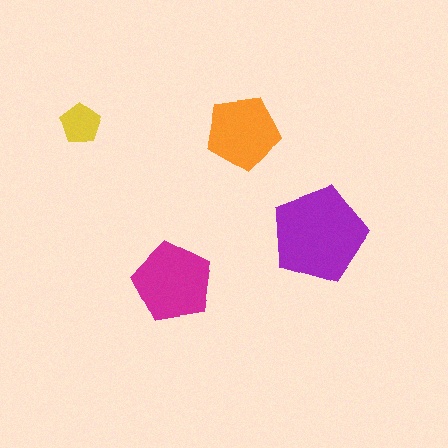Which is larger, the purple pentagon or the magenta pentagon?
The purple one.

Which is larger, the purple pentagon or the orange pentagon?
The purple one.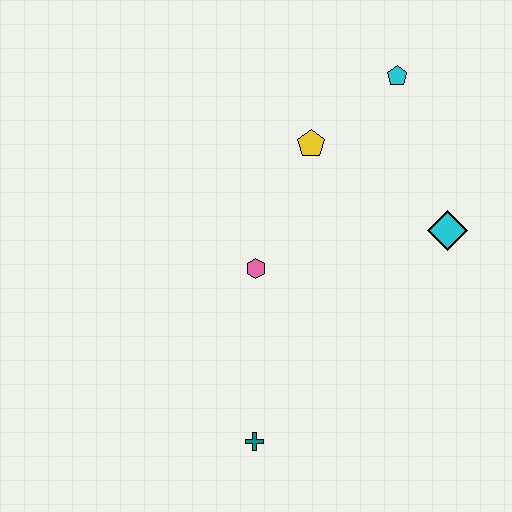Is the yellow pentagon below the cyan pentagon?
Yes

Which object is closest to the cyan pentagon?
The yellow pentagon is closest to the cyan pentagon.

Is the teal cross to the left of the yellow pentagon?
Yes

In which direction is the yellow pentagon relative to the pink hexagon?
The yellow pentagon is above the pink hexagon.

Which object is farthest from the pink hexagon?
The cyan pentagon is farthest from the pink hexagon.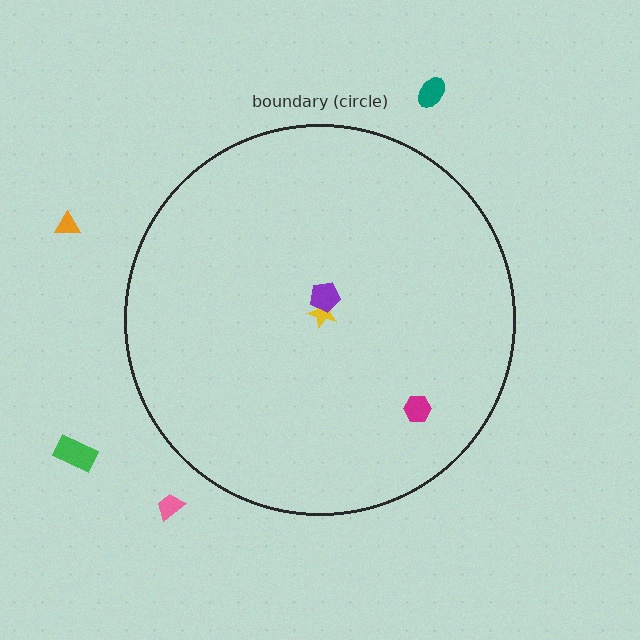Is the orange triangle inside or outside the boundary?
Outside.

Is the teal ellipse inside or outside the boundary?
Outside.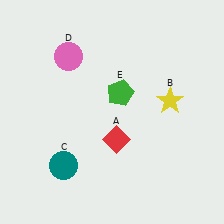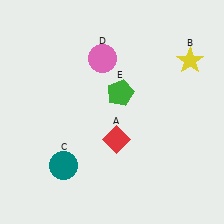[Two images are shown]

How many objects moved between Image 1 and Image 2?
2 objects moved between the two images.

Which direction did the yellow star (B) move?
The yellow star (B) moved up.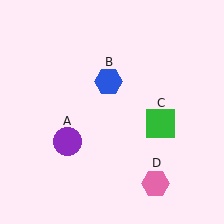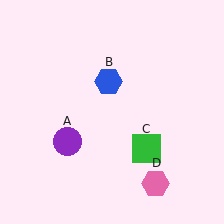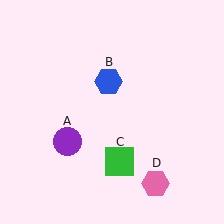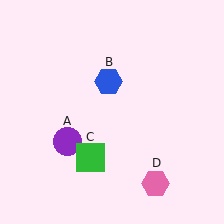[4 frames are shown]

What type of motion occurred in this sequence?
The green square (object C) rotated clockwise around the center of the scene.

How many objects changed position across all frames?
1 object changed position: green square (object C).